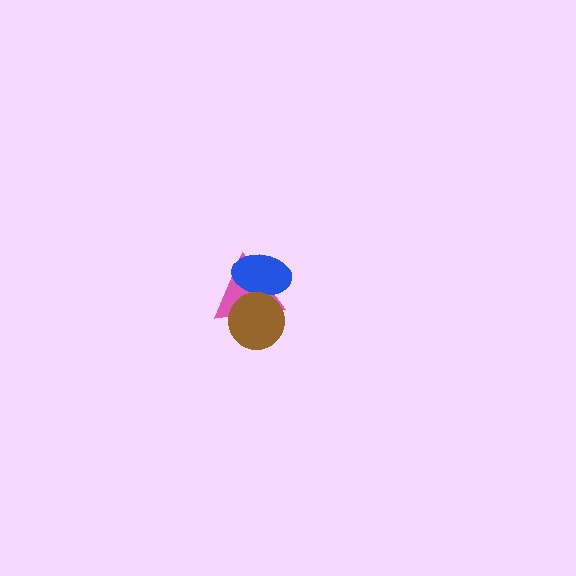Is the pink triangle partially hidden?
Yes, it is partially covered by another shape.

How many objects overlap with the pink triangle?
2 objects overlap with the pink triangle.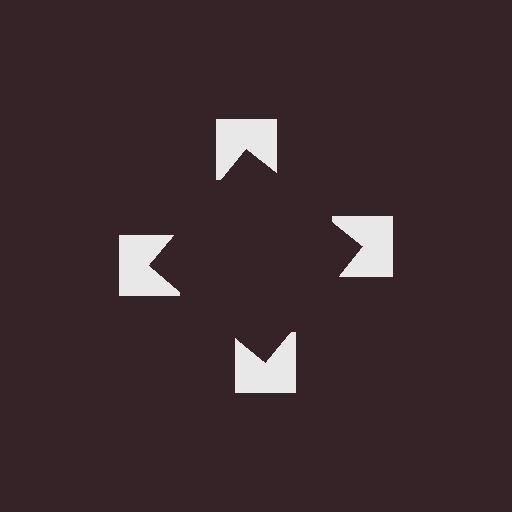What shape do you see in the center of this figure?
An illusory square — its edges are inferred from the aligned wedge cuts in the notched squares, not physically drawn.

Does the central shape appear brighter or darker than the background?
It typically appears slightly darker than the background, even though no actual brightness change is drawn.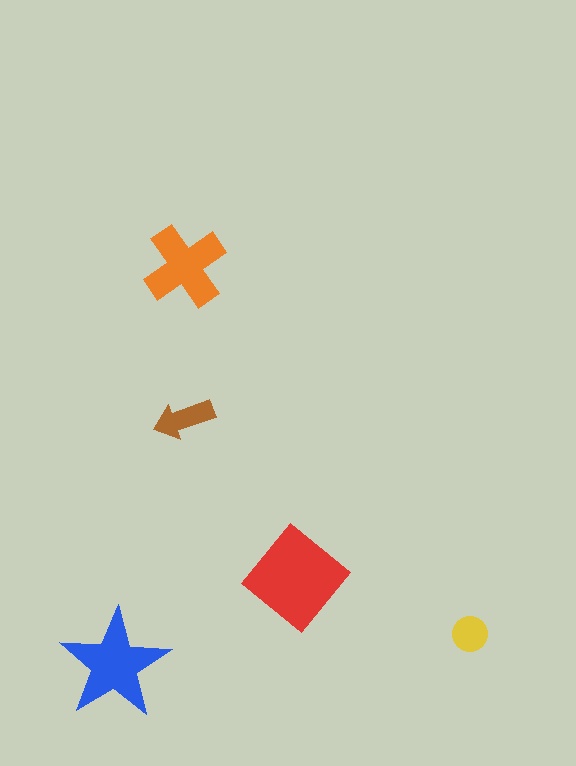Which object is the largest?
The red diamond.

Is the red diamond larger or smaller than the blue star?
Larger.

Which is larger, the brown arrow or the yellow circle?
The brown arrow.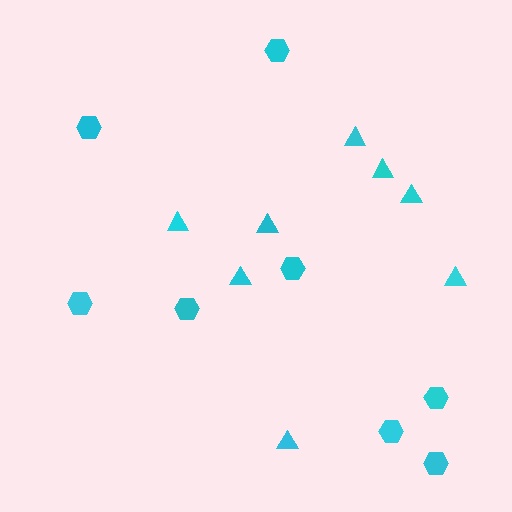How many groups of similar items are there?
There are 2 groups: one group of triangles (8) and one group of hexagons (8).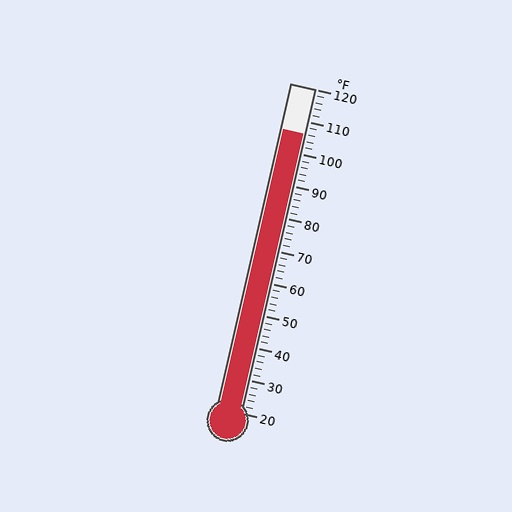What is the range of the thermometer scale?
The thermometer scale ranges from 20°F to 120°F.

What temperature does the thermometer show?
The thermometer shows approximately 106°F.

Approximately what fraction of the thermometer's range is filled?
The thermometer is filled to approximately 85% of its range.